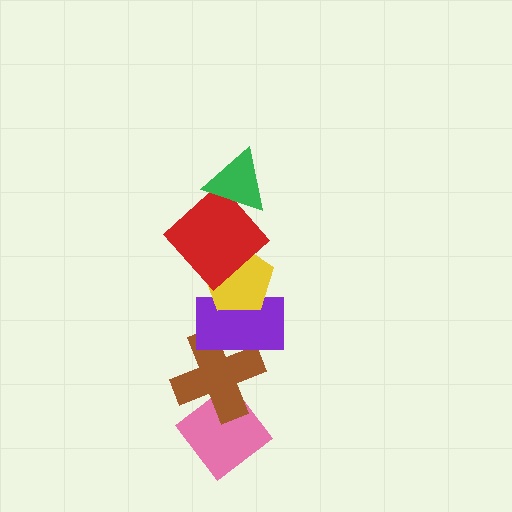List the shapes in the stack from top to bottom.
From top to bottom: the green triangle, the red diamond, the yellow pentagon, the purple rectangle, the brown cross, the pink diamond.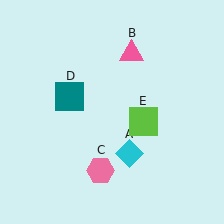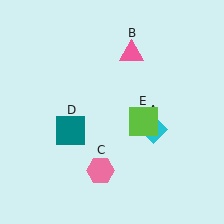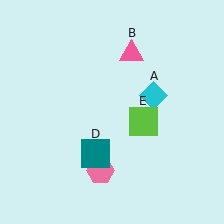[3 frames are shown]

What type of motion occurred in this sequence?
The cyan diamond (object A), teal square (object D) rotated counterclockwise around the center of the scene.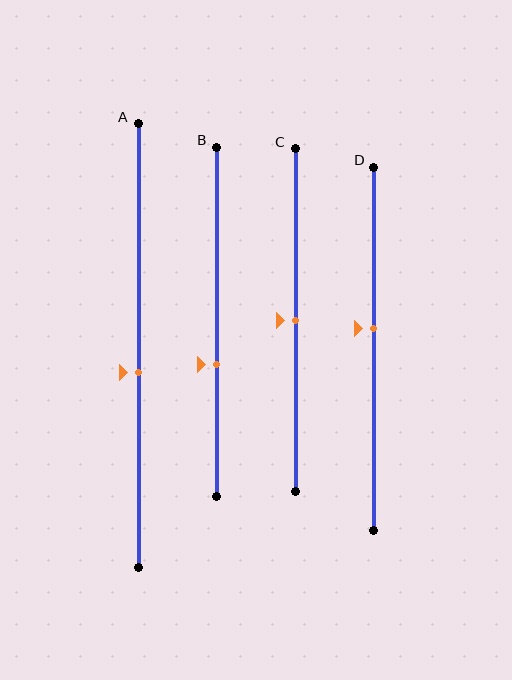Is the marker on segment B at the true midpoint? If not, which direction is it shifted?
No, the marker on segment B is shifted downward by about 12% of the segment length.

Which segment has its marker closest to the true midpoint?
Segment C has its marker closest to the true midpoint.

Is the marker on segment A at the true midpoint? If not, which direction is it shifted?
No, the marker on segment A is shifted downward by about 6% of the segment length.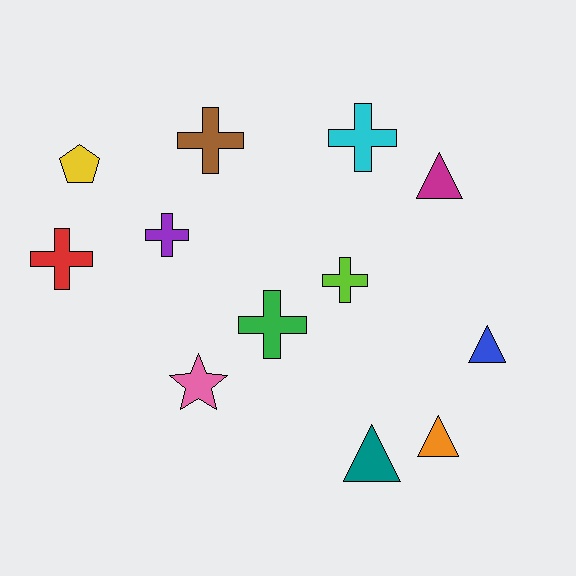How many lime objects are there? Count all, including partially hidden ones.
There is 1 lime object.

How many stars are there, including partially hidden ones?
There is 1 star.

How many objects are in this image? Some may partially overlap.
There are 12 objects.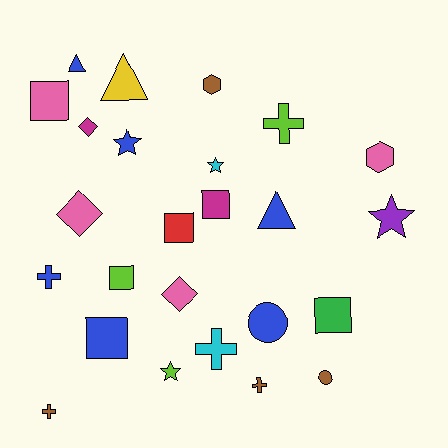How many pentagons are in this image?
There are no pentagons.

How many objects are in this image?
There are 25 objects.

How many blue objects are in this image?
There are 6 blue objects.